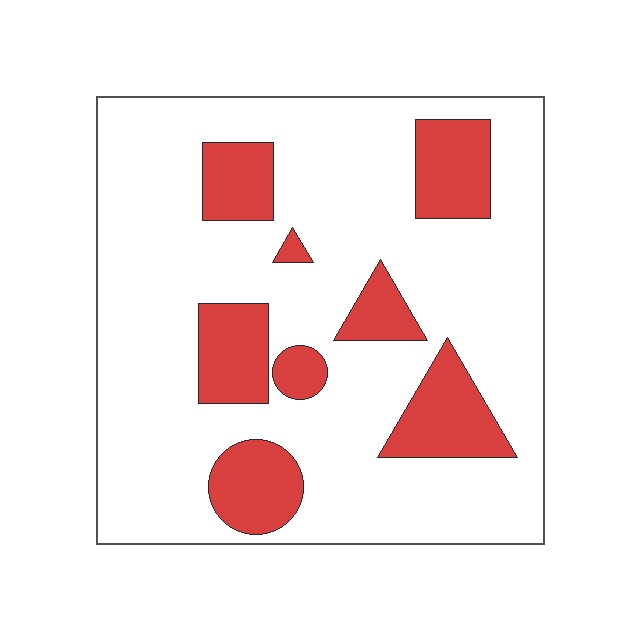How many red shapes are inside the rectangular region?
8.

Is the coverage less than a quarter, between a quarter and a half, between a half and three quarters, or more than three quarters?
Less than a quarter.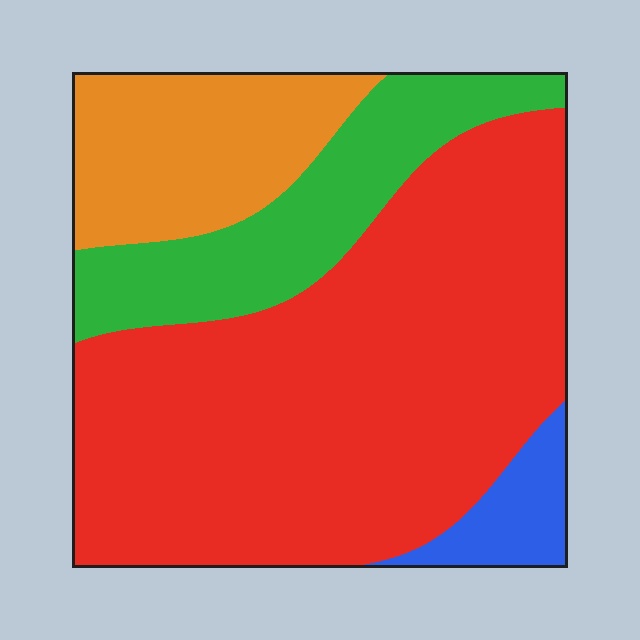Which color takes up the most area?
Red, at roughly 60%.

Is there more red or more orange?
Red.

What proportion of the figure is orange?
Orange covers 16% of the figure.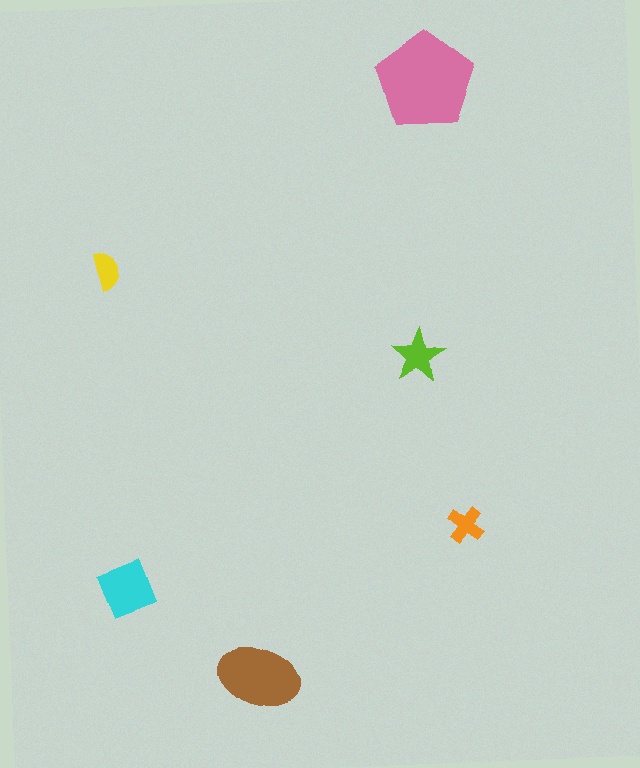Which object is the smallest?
The yellow semicircle.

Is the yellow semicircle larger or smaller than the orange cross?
Smaller.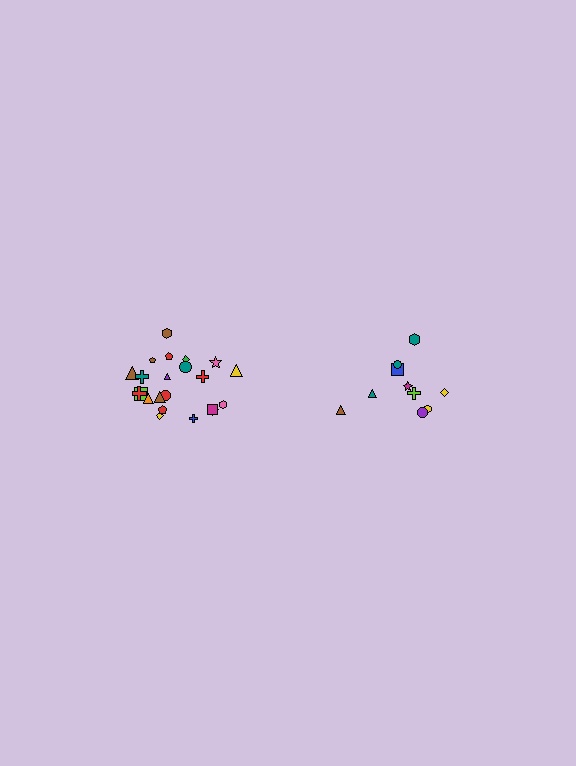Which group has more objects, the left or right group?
The left group.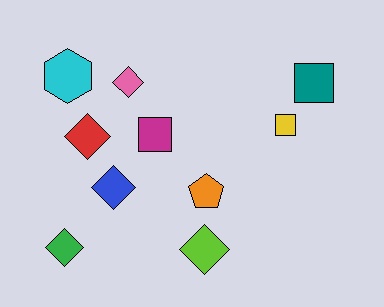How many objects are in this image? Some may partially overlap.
There are 10 objects.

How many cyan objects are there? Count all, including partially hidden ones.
There is 1 cyan object.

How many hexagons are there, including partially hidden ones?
There is 1 hexagon.